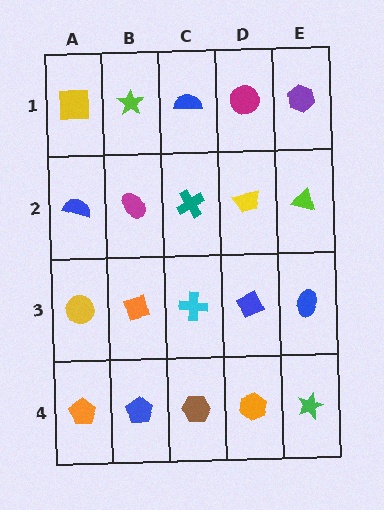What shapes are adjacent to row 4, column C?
A cyan cross (row 3, column C), a blue pentagon (row 4, column B), an orange hexagon (row 4, column D).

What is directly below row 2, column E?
A blue ellipse.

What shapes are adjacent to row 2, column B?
A lime star (row 1, column B), an orange diamond (row 3, column B), a blue semicircle (row 2, column A), a teal cross (row 2, column C).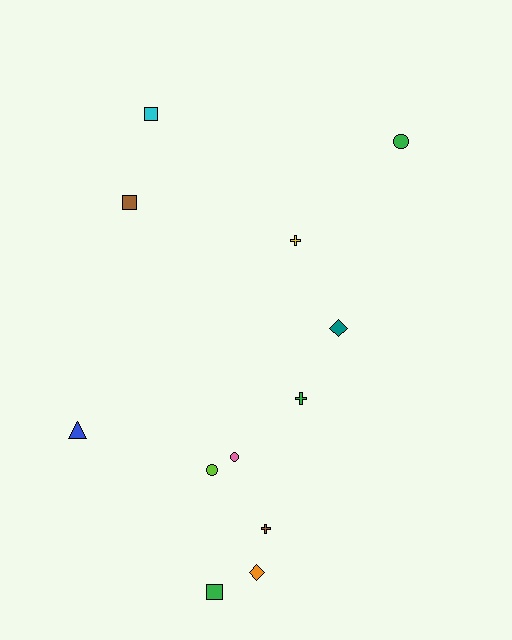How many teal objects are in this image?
There is 1 teal object.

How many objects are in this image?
There are 12 objects.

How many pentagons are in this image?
There are no pentagons.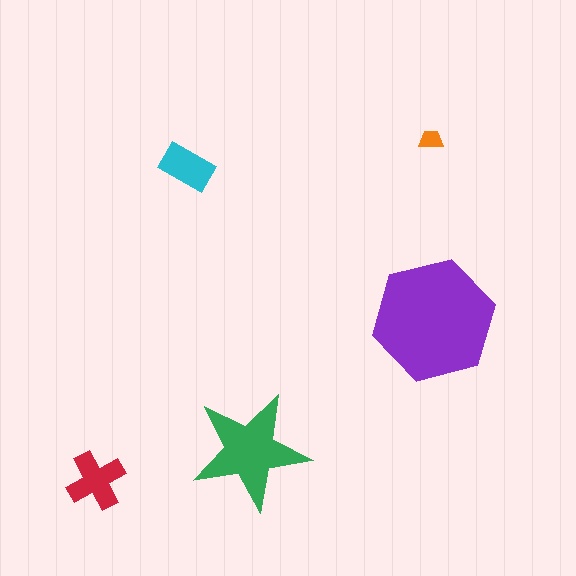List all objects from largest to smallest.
The purple hexagon, the green star, the red cross, the cyan rectangle, the orange trapezoid.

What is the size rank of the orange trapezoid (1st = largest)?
5th.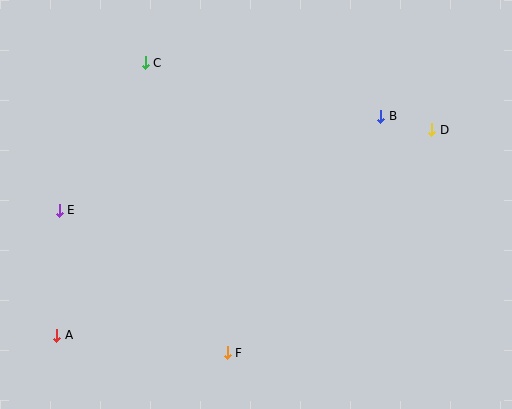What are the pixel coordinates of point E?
Point E is at (59, 210).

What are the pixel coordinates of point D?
Point D is at (432, 130).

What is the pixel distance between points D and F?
The distance between D and F is 302 pixels.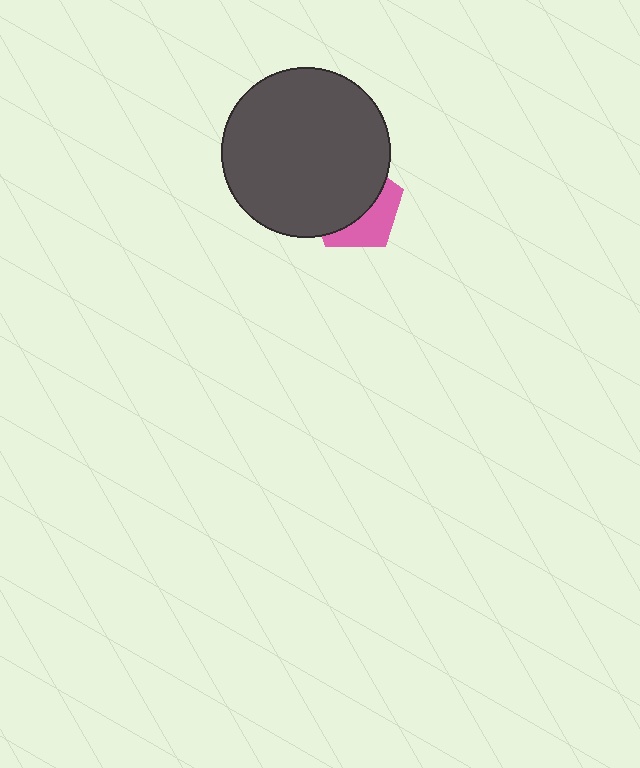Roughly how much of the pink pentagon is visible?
A small part of it is visible (roughly 39%).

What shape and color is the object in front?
The object in front is a dark gray circle.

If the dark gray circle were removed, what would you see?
You would see the complete pink pentagon.